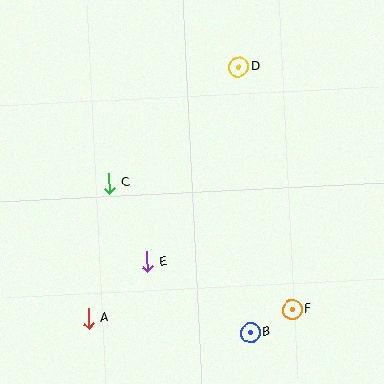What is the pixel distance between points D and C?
The distance between D and C is 174 pixels.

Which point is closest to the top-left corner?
Point C is closest to the top-left corner.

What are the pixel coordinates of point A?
Point A is at (88, 318).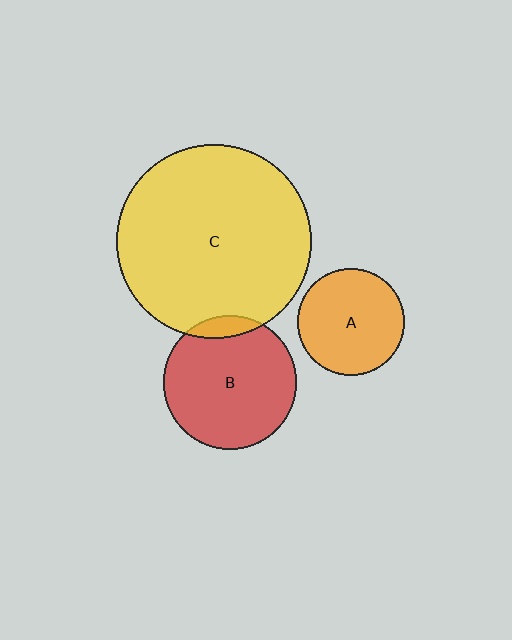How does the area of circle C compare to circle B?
Approximately 2.1 times.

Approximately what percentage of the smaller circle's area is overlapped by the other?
Approximately 10%.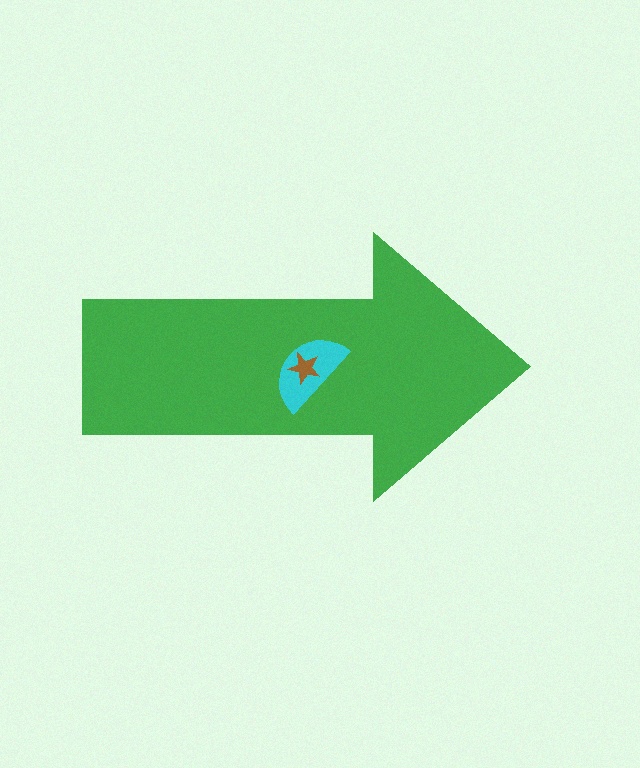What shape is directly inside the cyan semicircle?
The brown star.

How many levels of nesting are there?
3.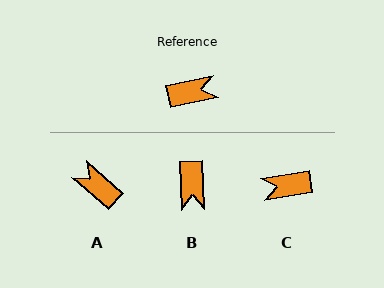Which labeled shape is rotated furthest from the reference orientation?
C, about 178 degrees away.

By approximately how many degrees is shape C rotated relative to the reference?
Approximately 178 degrees counter-clockwise.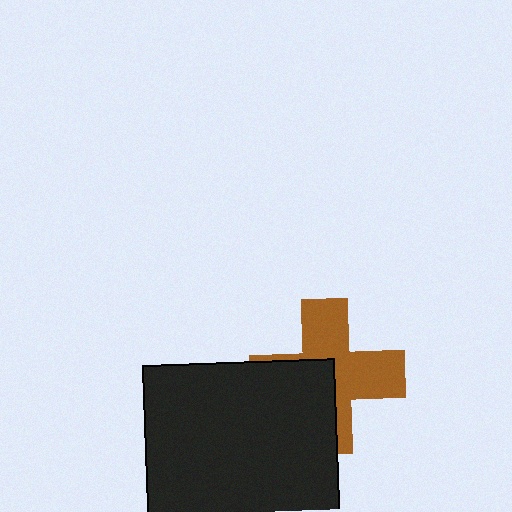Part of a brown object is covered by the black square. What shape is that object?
It is a cross.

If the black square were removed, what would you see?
You would see the complete brown cross.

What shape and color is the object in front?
The object in front is a black square.